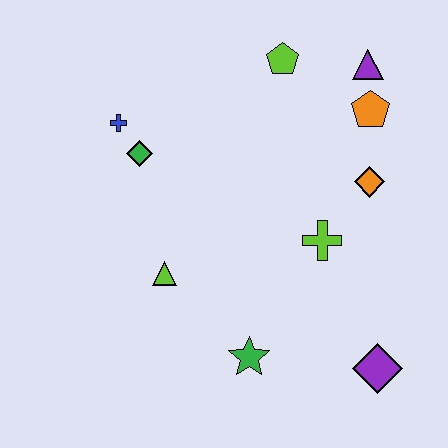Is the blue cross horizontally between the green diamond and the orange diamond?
No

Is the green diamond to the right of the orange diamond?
No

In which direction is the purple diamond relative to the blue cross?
The purple diamond is to the right of the blue cross.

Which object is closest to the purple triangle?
The orange pentagon is closest to the purple triangle.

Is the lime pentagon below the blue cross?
No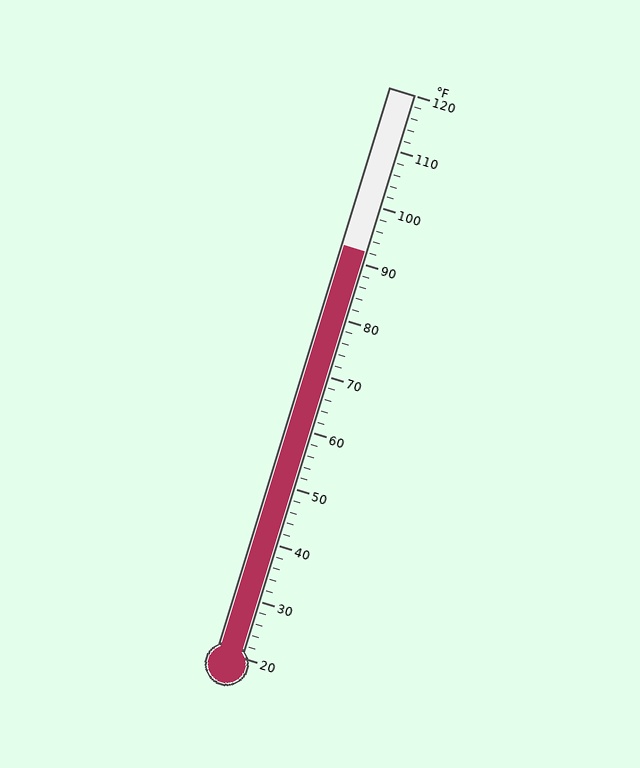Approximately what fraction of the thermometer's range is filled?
The thermometer is filled to approximately 70% of its range.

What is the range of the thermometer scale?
The thermometer scale ranges from 20°F to 120°F.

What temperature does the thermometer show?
The thermometer shows approximately 92°F.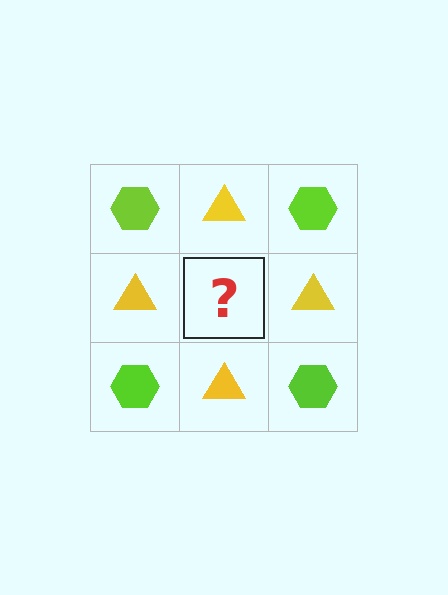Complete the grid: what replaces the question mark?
The question mark should be replaced with a lime hexagon.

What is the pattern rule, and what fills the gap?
The rule is that it alternates lime hexagon and yellow triangle in a checkerboard pattern. The gap should be filled with a lime hexagon.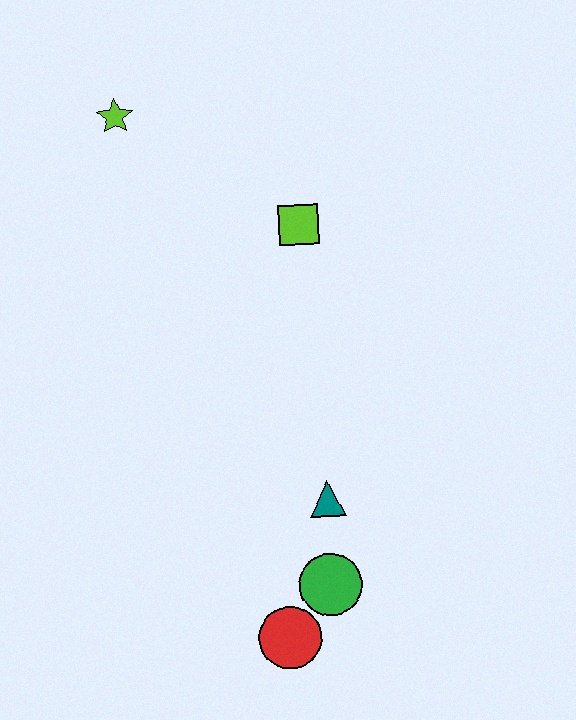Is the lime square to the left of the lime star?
No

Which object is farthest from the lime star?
The red circle is farthest from the lime star.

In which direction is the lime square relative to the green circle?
The lime square is above the green circle.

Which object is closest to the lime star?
The lime square is closest to the lime star.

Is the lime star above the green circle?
Yes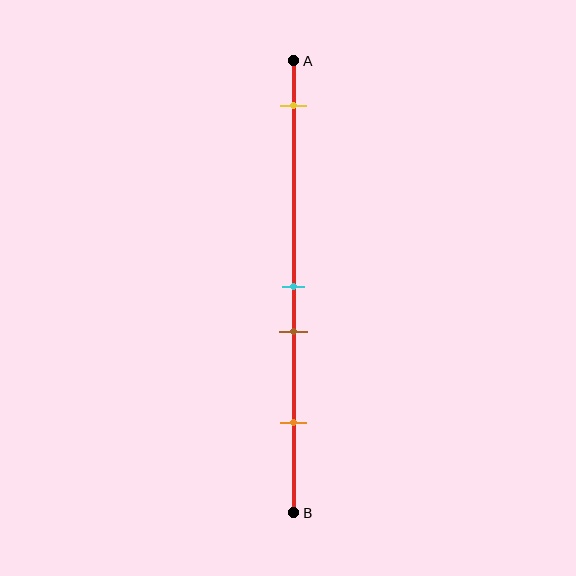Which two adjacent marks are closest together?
The cyan and brown marks are the closest adjacent pair.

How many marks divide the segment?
There are 4 marks dividing the segment.